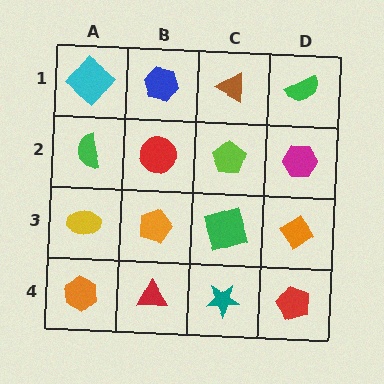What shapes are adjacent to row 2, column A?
A cyan diamond (row 1, column A), a yellow ellipse (row 3, column A), a red circle (row 2, column B).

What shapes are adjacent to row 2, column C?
A brown triangle (row 1, column C), a green square (row 3, column C), a red circle (row 2, column B), a magenta hexagon (row 2, column D).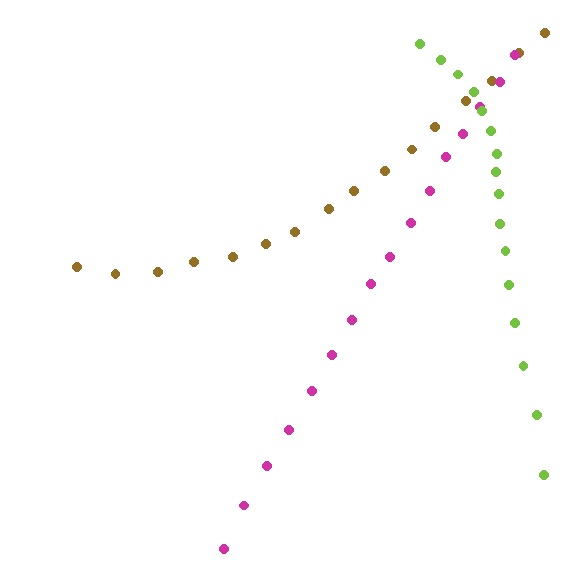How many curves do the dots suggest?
There are 3 distinct paths.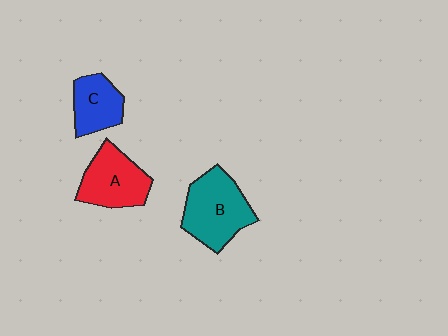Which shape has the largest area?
Shape B (teal).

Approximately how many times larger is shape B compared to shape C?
Approximately 1.6 times.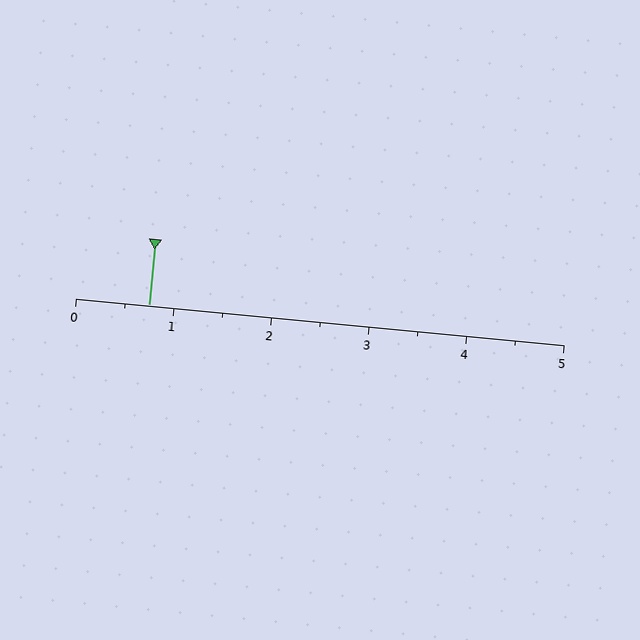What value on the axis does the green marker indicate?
The marker indicates approximately 0.8.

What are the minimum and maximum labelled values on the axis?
The axis runs from 0 to 5.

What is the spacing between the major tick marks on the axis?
The major ticks are spaced 1 apart.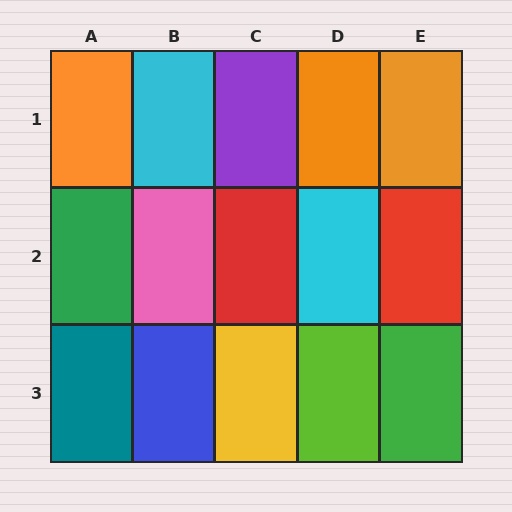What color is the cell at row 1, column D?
Orange.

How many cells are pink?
1 cell is pink.